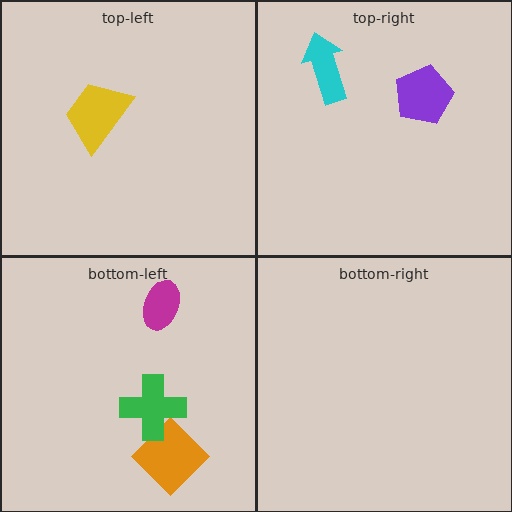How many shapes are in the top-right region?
2.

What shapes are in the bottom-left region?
The magenta ellipse, the orange diamond, the green cross.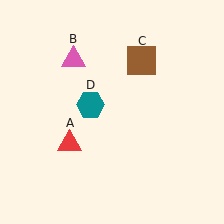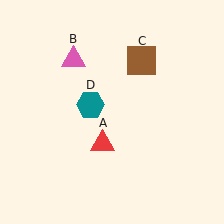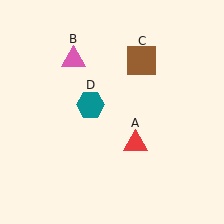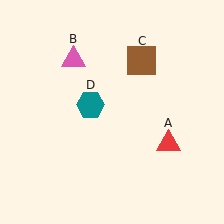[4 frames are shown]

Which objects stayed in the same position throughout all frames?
Pink triangle (object B) and brown square (object C) and teal hexagon (object D) remained stationary.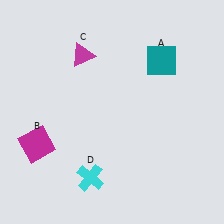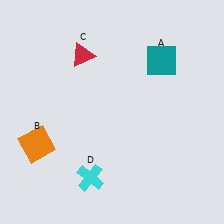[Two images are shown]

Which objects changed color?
B changed from magenta to orange. C changed from magenta to red.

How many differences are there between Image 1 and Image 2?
There are 2 differences between the two images.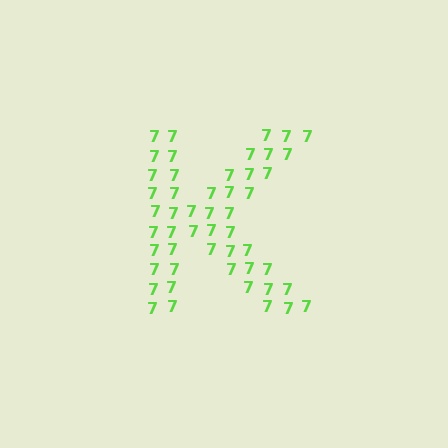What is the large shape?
The large shape is the letter K.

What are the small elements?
The small elements are digit 7's.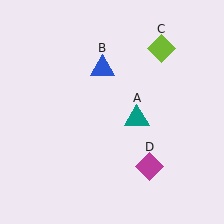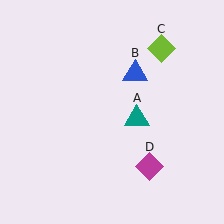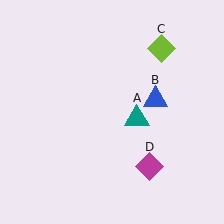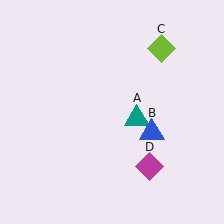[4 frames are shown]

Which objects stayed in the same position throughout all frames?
Teal triangle (object A) and lime diamond (object C) and magenta diamond (object D) remained stationary.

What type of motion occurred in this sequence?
The blue triangle (object B) rotated clockwise around the center of the scene.